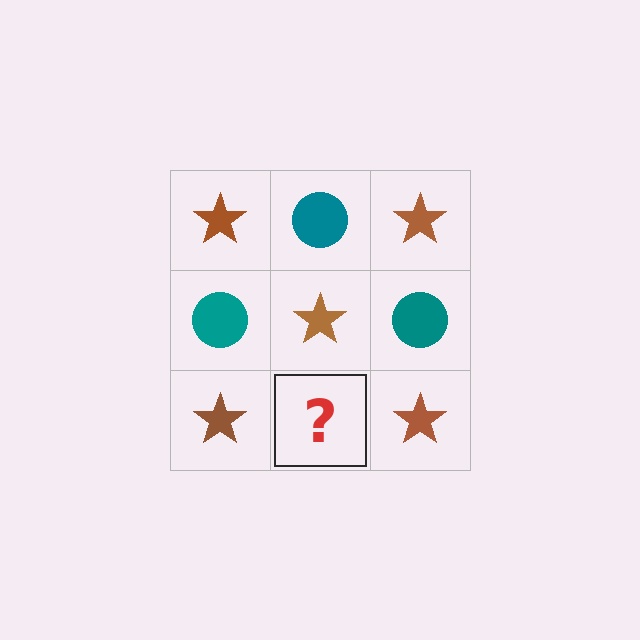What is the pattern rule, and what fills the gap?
The rule is that it alternates brown star and teal circle in a checkerboard pattern. The gap should be filled with a teal circle.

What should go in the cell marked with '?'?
The missing cell should contain a teal circle.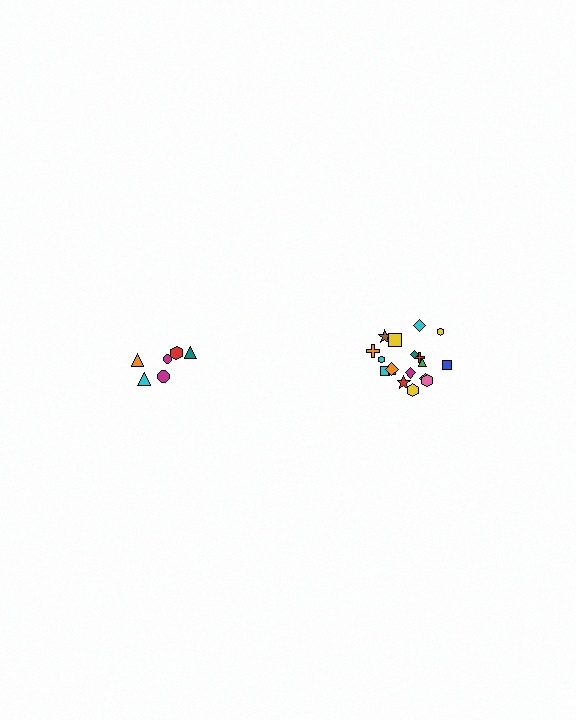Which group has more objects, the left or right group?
The right group.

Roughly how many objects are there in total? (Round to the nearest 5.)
Roughly 25 objects in total.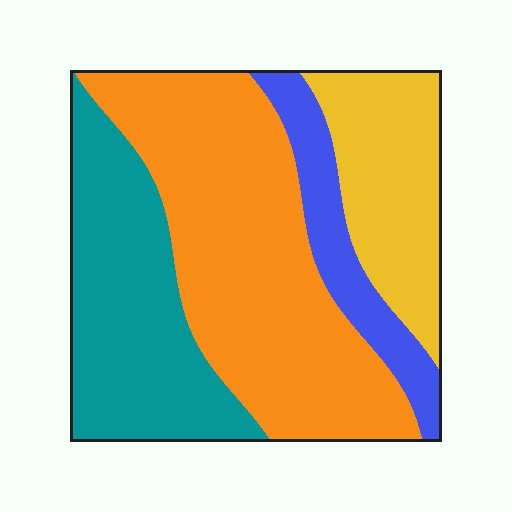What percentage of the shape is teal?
Teal takes up about one quarter (1/4) of the shape.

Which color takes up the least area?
Blue, at roughly 10%.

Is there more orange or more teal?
Orange.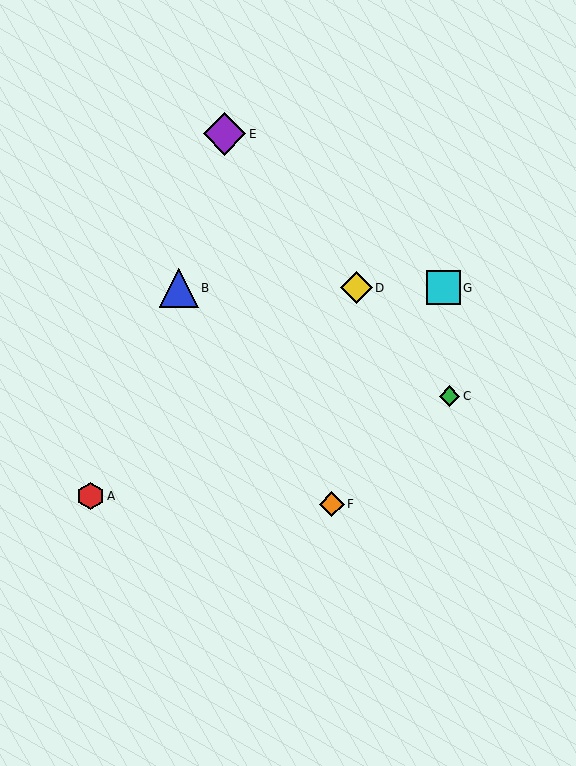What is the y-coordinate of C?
Object C is at y≈396.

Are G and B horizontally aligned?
Yes, both are at y≈288.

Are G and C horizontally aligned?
No, G is at y≈288 and C is at y≈396.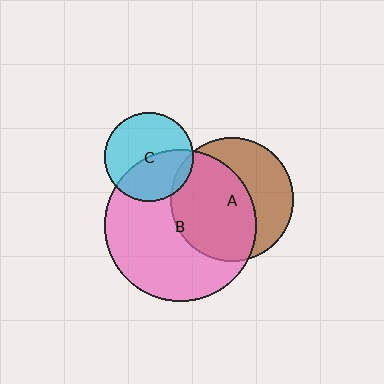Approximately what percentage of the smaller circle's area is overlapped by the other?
Approximately 60%.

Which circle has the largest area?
Circle B (pink).